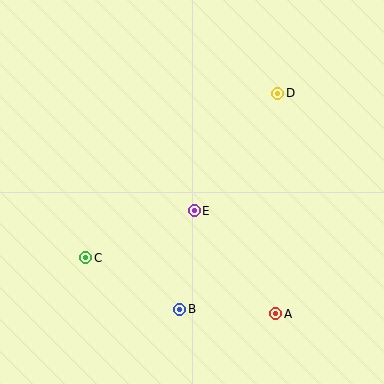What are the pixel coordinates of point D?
Point D is at (278, 93).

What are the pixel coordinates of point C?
Point C is at (86, 258).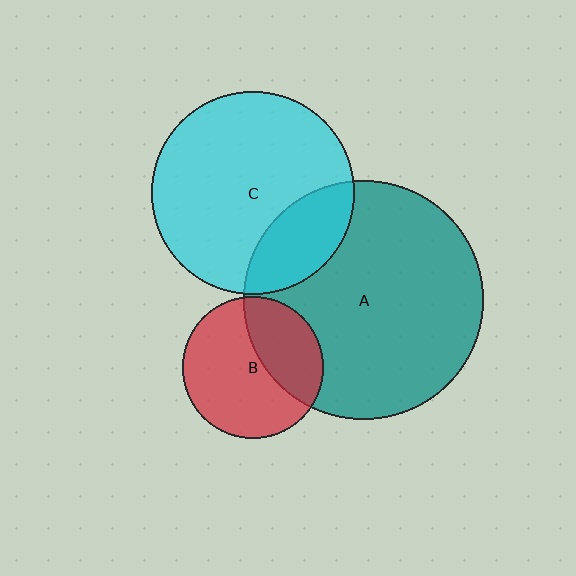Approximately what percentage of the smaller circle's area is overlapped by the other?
Approximately 35%.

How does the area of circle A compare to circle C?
Approximately 1.4 times.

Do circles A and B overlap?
Yes.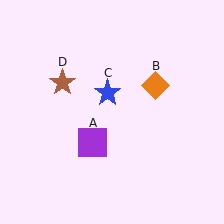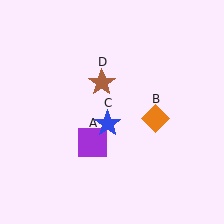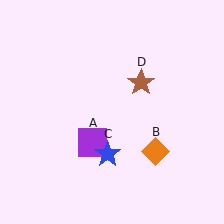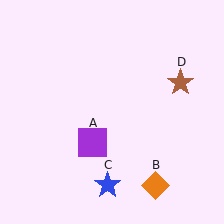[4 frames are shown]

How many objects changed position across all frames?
3 objects changed position: orange diamond (object B), blue star (object C), brown star (object D).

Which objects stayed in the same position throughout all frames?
Purple square (object A) remained stationary.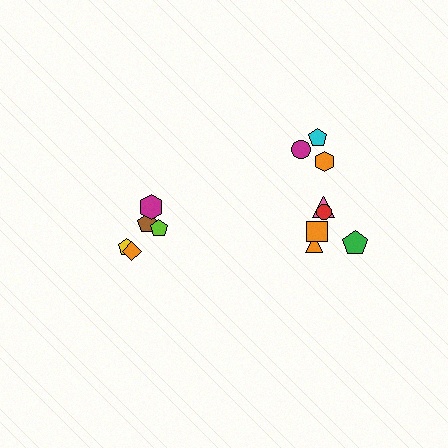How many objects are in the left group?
There are 5 objects.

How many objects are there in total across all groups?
There are 13 objects.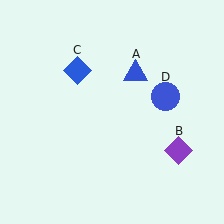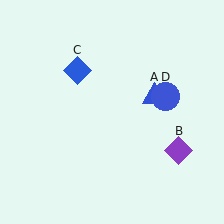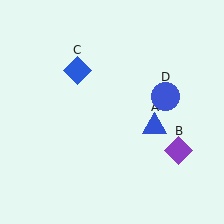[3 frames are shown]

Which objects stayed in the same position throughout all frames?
Purple diamond (object B) and blue diamond (object C) and blue circle (object D) remained stationary.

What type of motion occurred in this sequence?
The blue triangle (object A) rotated clockwise around the center of the scene.